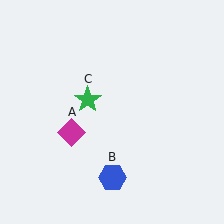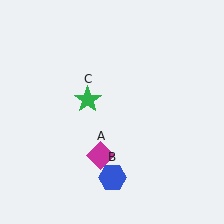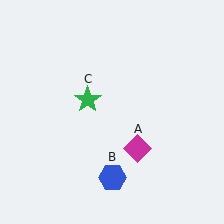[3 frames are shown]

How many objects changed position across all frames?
1 object changed position: magenta diamond (object A).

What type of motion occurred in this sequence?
The magenta diamond (object A) rotated counterclockwise around the center of the scene.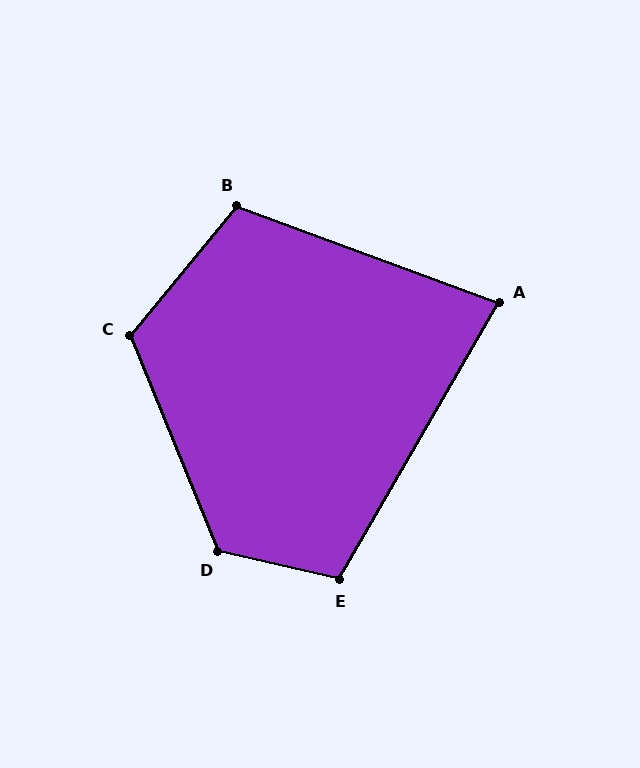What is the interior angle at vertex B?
Approximately 109 degrees (obtuse).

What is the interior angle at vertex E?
Approximately 107 degrees (obtuse).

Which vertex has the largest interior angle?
D, at approximately 125 degrees.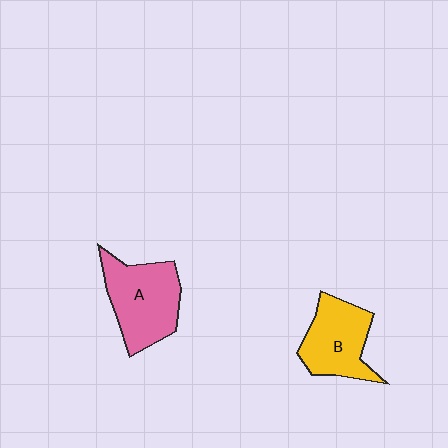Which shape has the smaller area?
Shape B (yellow).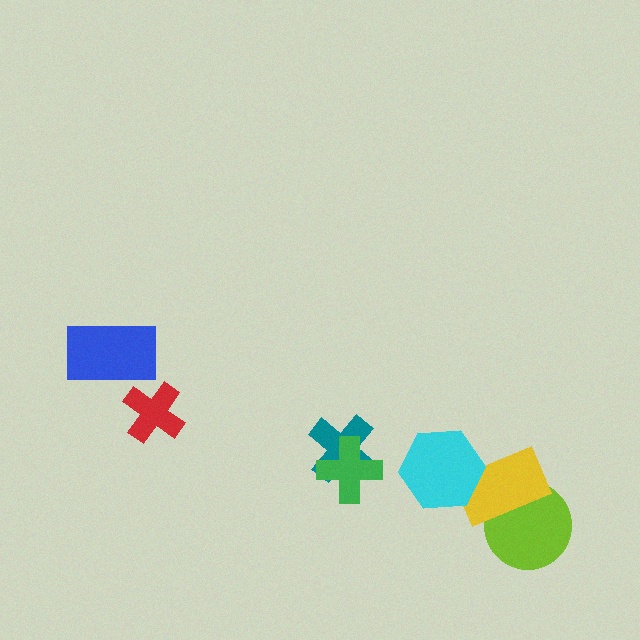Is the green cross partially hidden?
No, no other shape covers it.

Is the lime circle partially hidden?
Yes, it is partially covered by another shape.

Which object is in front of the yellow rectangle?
The cyan hexagon is in front of the yellow rectangle.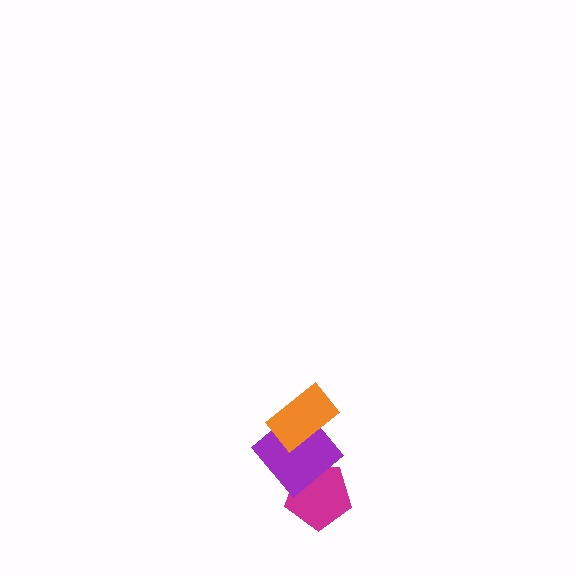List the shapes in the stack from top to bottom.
From top to bottom: the orange rectangle, the purple diamond, the magenta pentagon.